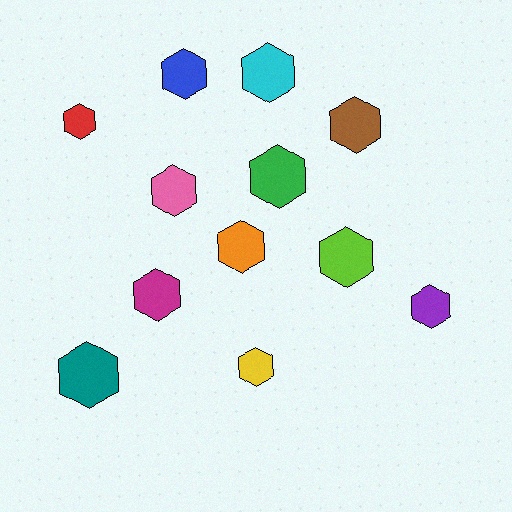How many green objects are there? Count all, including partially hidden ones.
There is 1 green object.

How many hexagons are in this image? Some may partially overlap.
There are 12 hexagons.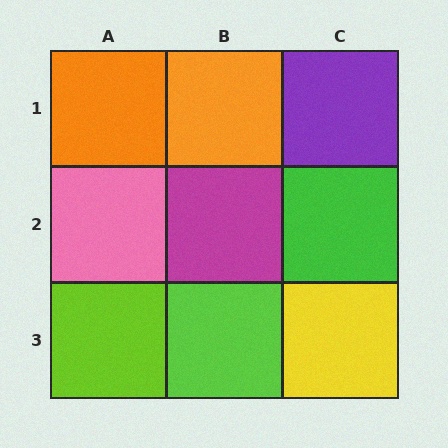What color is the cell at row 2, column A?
Pink.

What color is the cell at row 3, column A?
Lime.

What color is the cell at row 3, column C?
Yellow.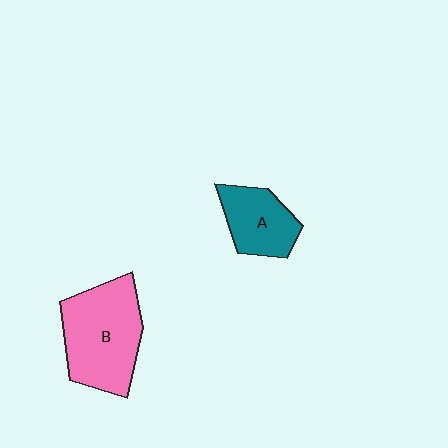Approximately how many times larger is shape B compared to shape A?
Approximately 1.7 times.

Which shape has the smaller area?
Shape A (teal).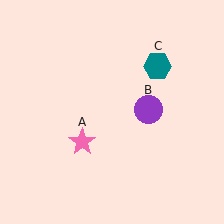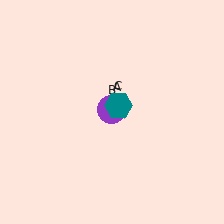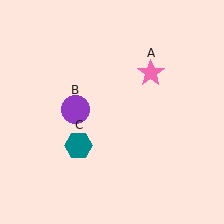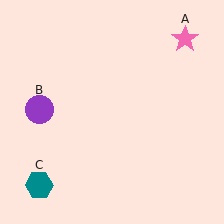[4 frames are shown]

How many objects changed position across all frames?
3 objects changed position: pink star (object A), purple circle (object B), teal hexagon (object C).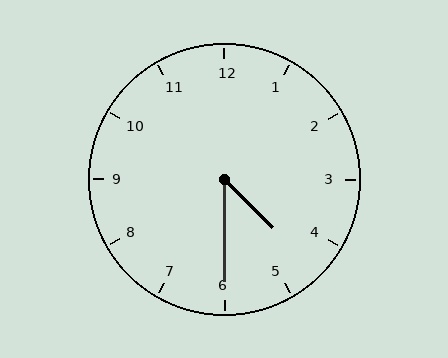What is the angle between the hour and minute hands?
Approximately 45 degrees.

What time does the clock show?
4:30.